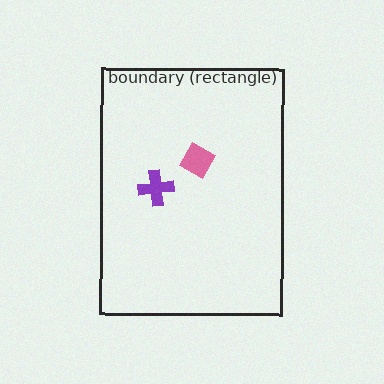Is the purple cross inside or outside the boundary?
Inside.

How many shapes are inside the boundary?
2 inside, 0 outside.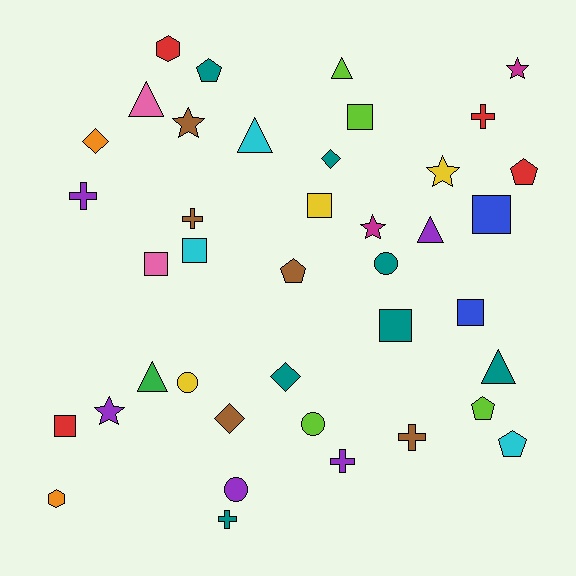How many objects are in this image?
There are 40 objects.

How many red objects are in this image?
There are 4 red objects.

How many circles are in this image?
There are 4 circles.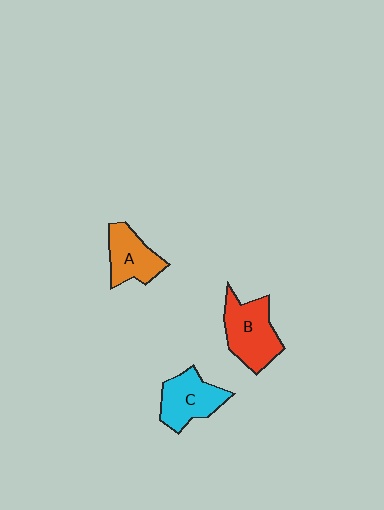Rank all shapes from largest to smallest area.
From largest to smallest: B (red), C (cyan), A (orange).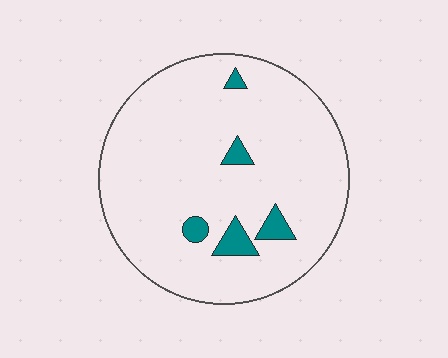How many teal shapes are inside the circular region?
5.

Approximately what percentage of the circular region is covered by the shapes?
Approximately 5%.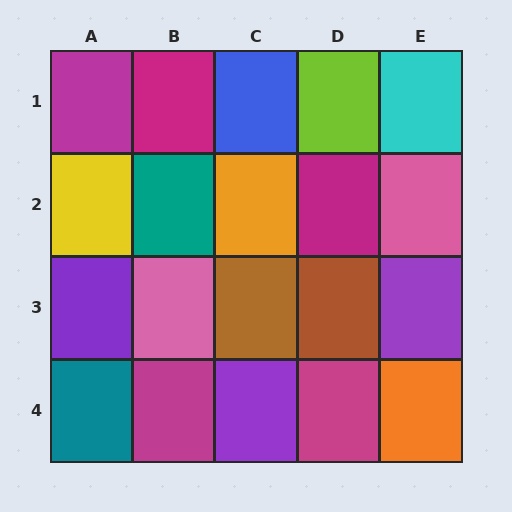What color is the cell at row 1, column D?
Lime.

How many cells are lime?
1 cell is lime.